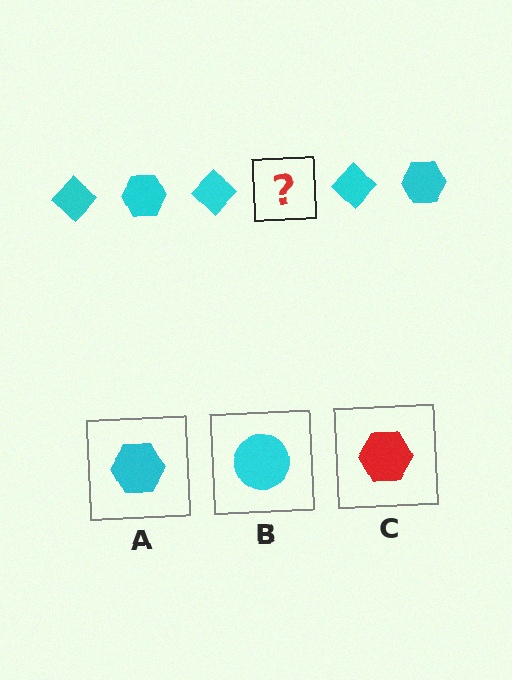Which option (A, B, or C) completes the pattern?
A.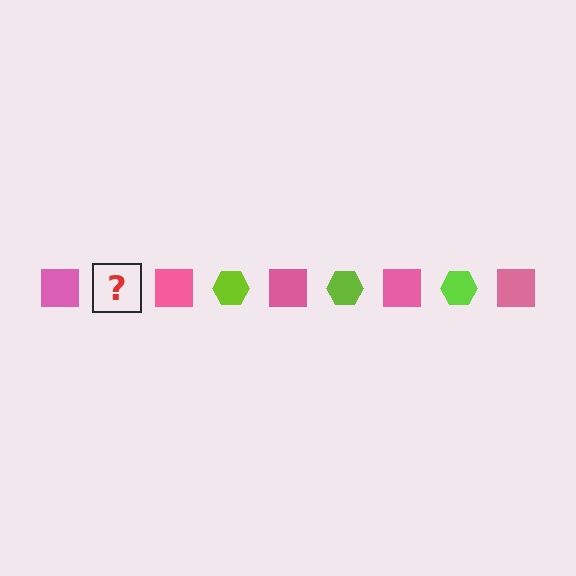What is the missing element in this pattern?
The missing element is a lime hexagon.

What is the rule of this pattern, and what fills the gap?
The rule is that the pattern alternates between pink square and lime hexagon. The gap should be filled with a lime hexagon.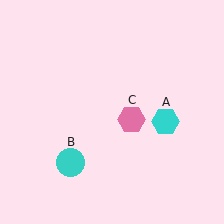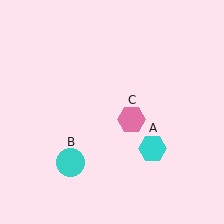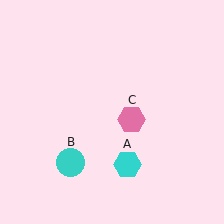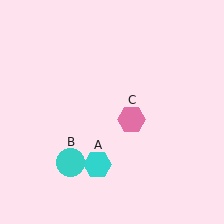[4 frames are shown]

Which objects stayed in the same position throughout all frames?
Cyan circle (object B) and pink hexagon (object C) remained stationary.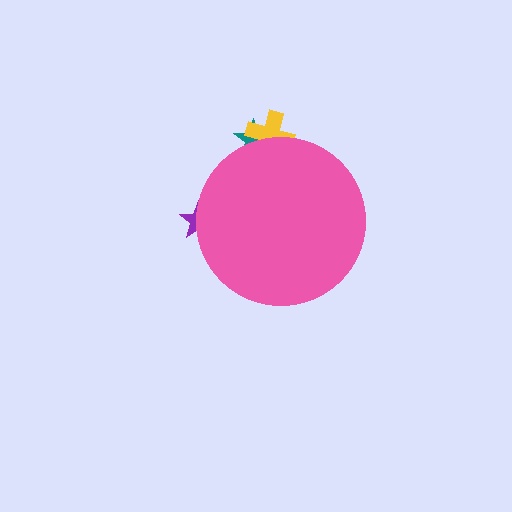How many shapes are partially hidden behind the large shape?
3 shapes are partially hidden.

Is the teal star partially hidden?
Yes, the teal star is partially hidden behind the pink circle.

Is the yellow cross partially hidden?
Yes, the yellow cross is partially hidden behind the pink circle.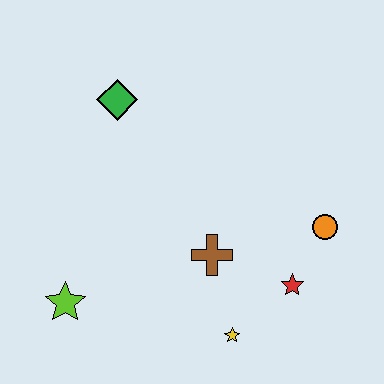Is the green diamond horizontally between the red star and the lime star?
Yes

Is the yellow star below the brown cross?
Yes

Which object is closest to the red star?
The orange circle is closest to the red star.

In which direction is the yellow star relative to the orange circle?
The yellow star is below the orange circle.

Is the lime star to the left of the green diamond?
Yes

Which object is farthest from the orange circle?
The lime star is farthest from the orange circle.